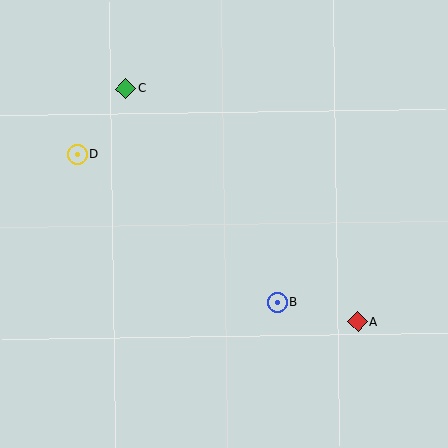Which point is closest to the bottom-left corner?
Point D is closest to the bottom-left corner.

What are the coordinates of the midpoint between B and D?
The midpoint between B and D is at (177, 228).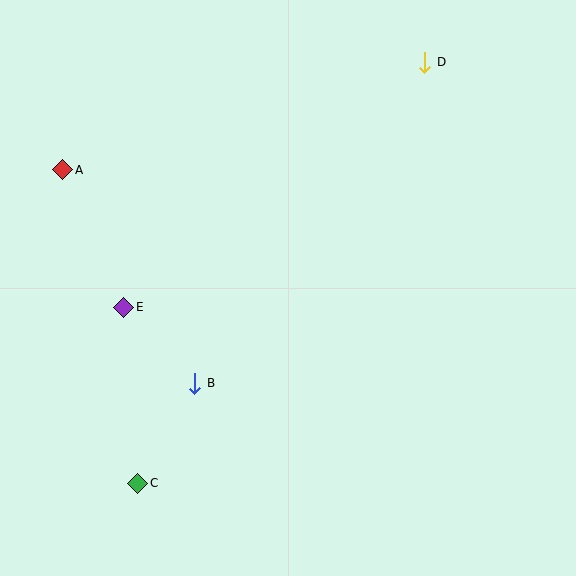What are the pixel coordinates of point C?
Point C is at (138, 483).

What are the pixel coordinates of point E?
Point E is at (124, 307).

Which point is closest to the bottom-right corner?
Point B is closest to the bottom-right corner.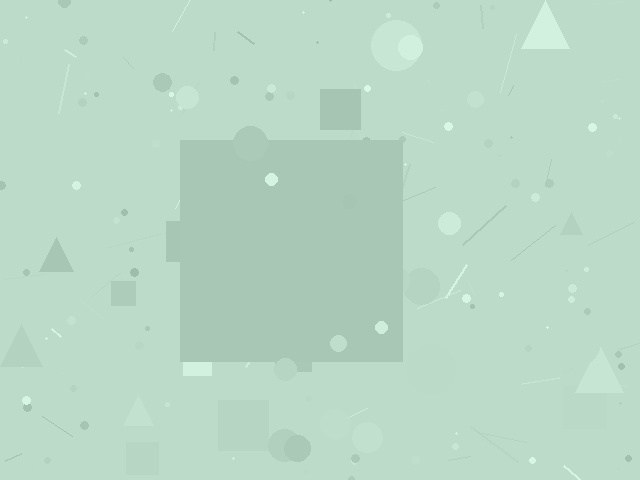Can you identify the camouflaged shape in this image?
The camouflaged shape is a square.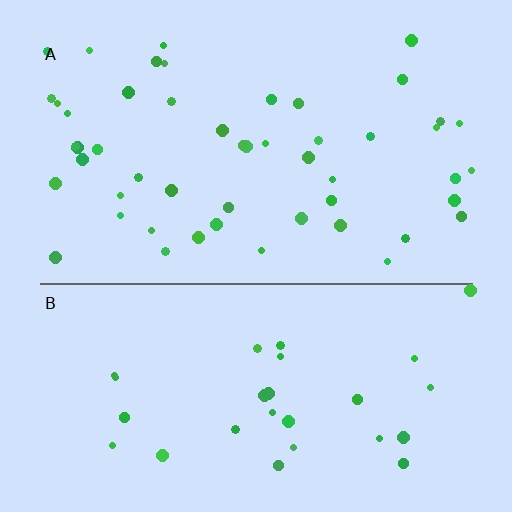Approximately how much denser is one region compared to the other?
Approximately 1.7× — region A over region B.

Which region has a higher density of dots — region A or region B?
A (the top).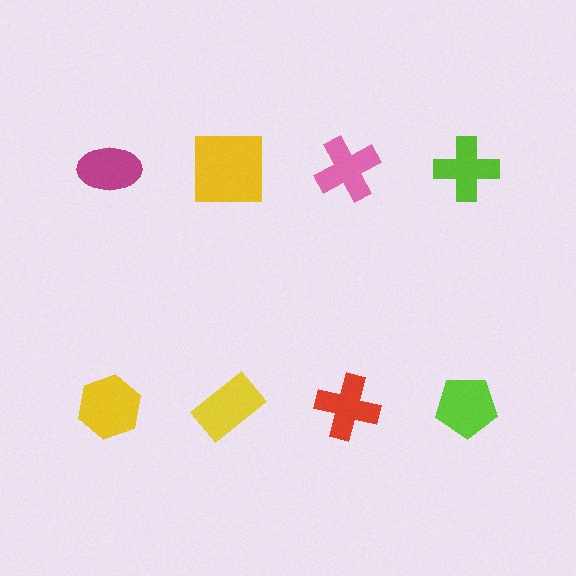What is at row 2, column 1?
A yellow hexagon.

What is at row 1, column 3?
A pink cross.